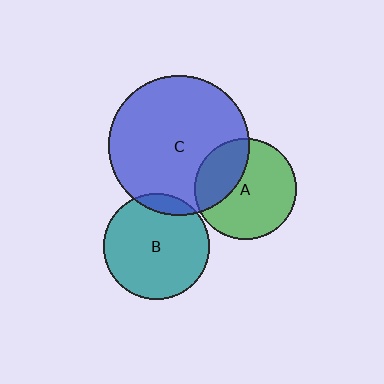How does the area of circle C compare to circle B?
Approximately 1.8 times.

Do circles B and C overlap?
Yes.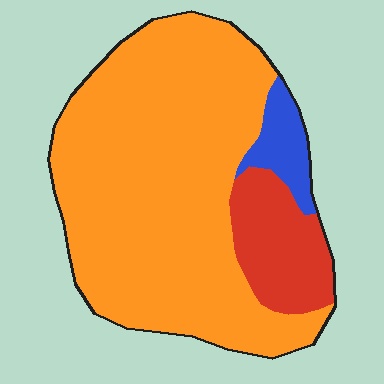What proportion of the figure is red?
Red covers about 15% of the figure.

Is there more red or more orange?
Orange.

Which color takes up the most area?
Orange, at roughly 80%.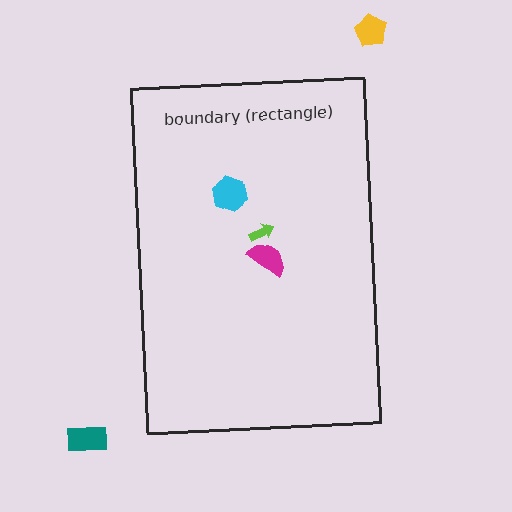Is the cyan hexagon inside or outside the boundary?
Inside.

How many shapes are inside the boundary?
3 inside, 2 outside.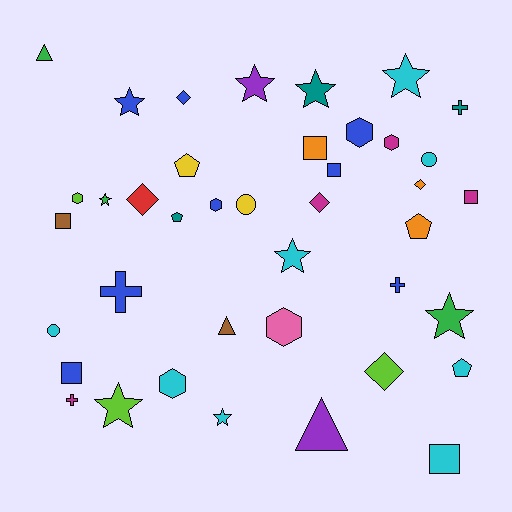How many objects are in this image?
There are 40 objects.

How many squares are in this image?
There are 6 squares.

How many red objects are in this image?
There is 1 red object.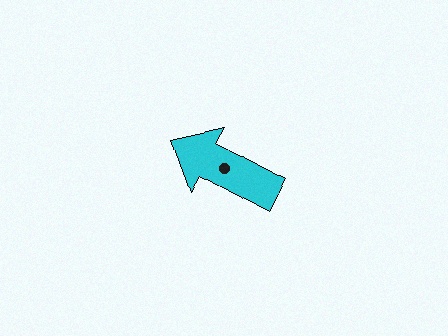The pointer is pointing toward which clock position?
Roughly 10 o'clock.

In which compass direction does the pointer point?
Northwest.